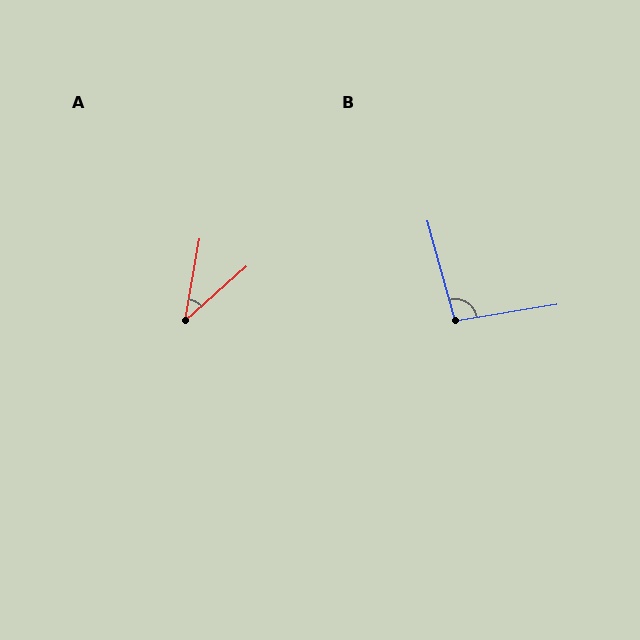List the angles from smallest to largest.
A (38°), B (96°).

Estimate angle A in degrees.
Approximately 38 degrees.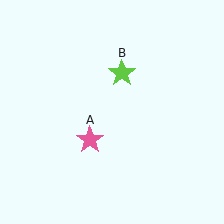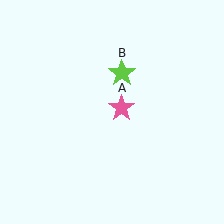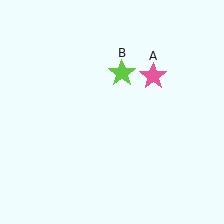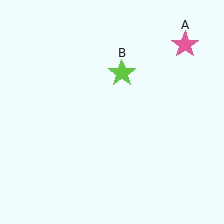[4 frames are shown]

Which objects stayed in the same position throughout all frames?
Lime star (object B) remained stationary.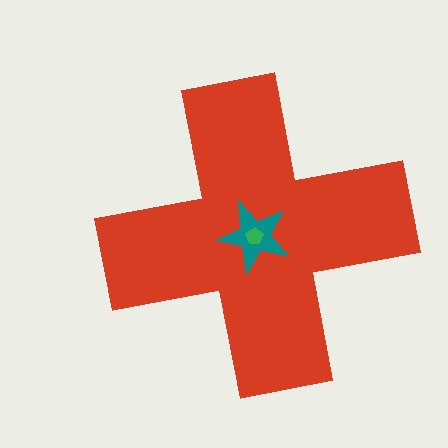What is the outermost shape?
The red cross.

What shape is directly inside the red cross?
The teal star.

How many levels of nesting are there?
3.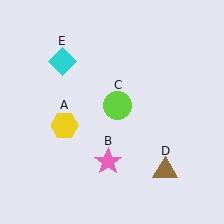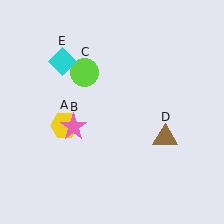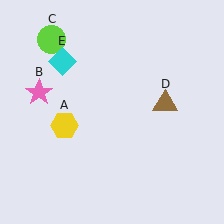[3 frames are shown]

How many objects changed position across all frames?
3 objects changed position: pink star (object B), lime circle (object C), brown triangle (object D).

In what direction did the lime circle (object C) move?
The lime circle (object C) moved up and to the left.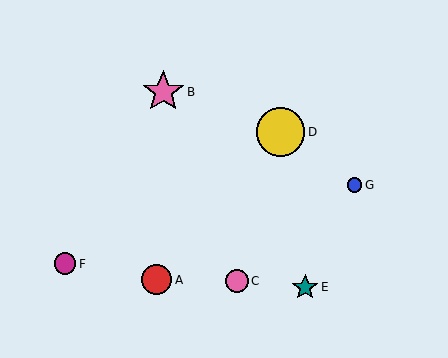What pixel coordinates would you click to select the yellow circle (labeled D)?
Click at (280, 132) to select the yellow circle D.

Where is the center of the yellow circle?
The center of the yellow circle is at (280, 132).